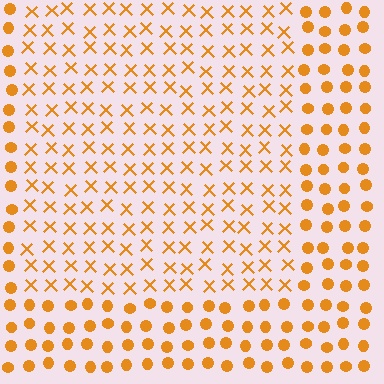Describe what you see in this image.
The image is filled with small orange elements arranged in a uniform grid. A rectangle-shaped region contains X marks, while the surrounding area contains circles. The boundary is defined purely by the change in element shape.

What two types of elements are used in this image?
The image uses X marks inside the rectangle region and circles outside it.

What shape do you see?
I see a rectangle.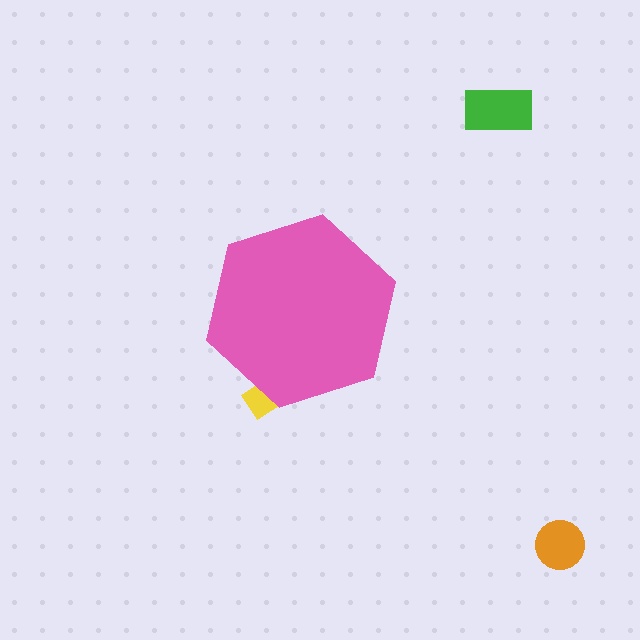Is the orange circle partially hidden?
No, the orange circle is fully visible.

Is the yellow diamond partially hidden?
Yes, the yellow diamond is partially hidden behind the pink hexagon.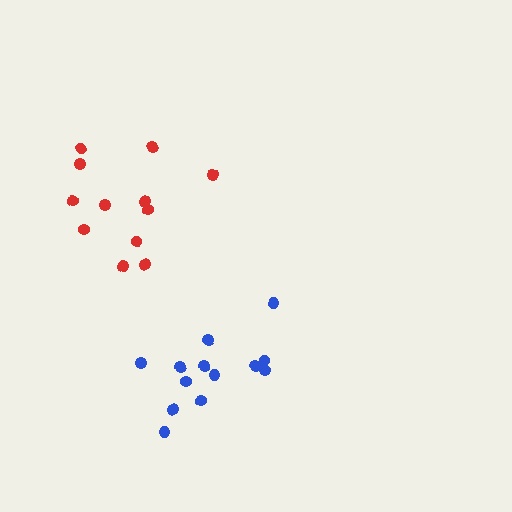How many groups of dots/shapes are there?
There are 2 groups.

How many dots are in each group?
Group 1: 13 dots, Group 2: 12 dots (25 total).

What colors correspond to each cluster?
The clusters are colored: blue, red.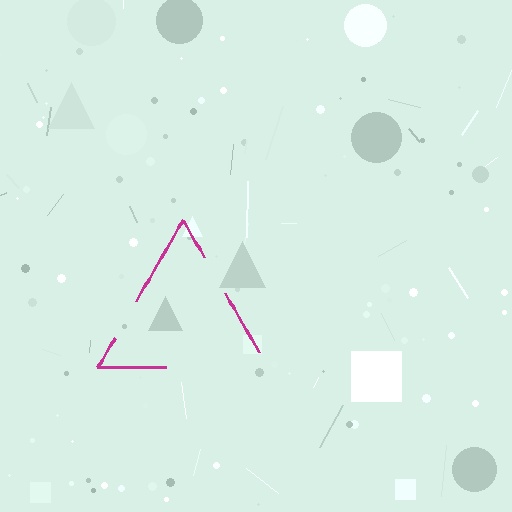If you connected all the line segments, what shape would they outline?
They would outline a triangle.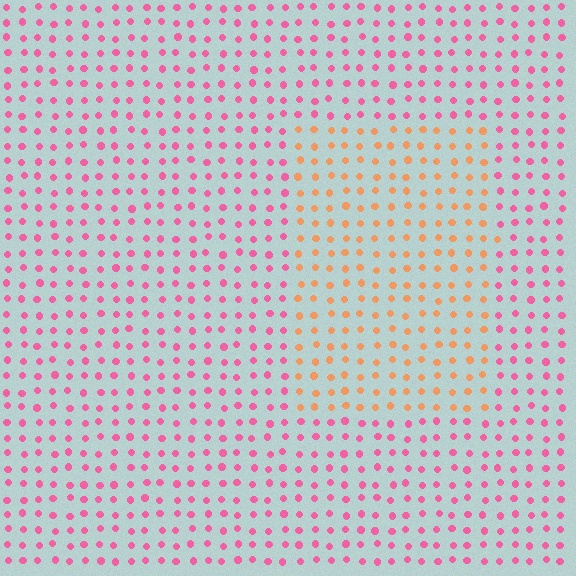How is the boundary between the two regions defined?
The boundary is defined purely by a slight shift in hue (about 51 degrees). Spacing, size, and orientation are identical on both sides.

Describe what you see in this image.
The image is filled with small pink elements in a uniform arrangement. A rectangle-shaped region is visible where the elements are tinted to a slightly different hue, forming a subtle color boundary.